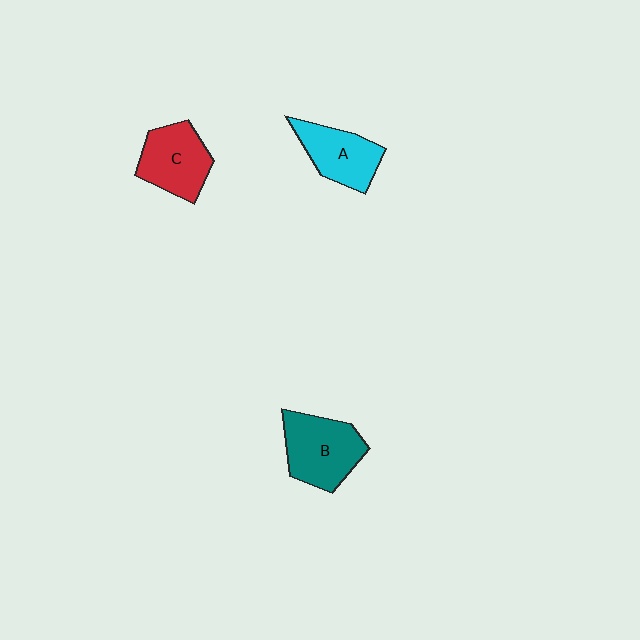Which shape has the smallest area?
Shape A (cyan).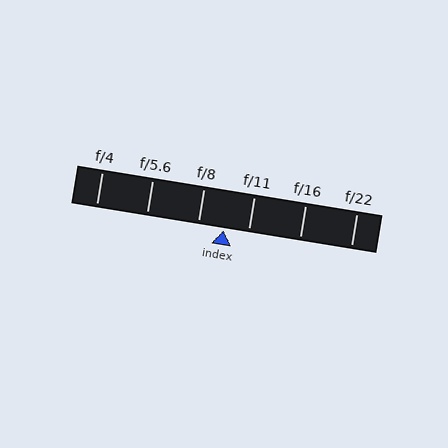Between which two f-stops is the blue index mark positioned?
The index mark is between f/8 and f/11.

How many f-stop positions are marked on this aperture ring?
There are 6 f-stop positions marked.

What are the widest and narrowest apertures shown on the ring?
The widest aperture shown is f/4 and the narrowest is f/22.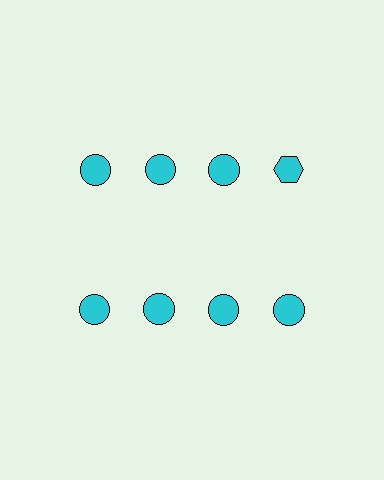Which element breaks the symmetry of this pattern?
The cyan hexagon in the top row, second from right column breaks the symmetry. All other shapes are cyan circles.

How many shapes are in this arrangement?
There are 8 shapes arranged in a grid pattern.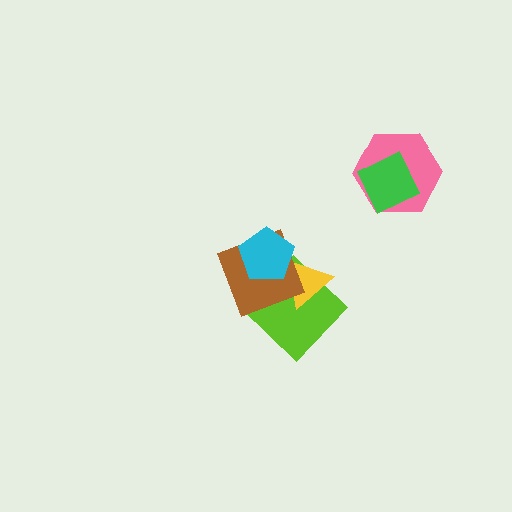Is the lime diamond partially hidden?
Yes, it is partially covered by another shape.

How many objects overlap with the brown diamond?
3 objects overlap with the brown diamond.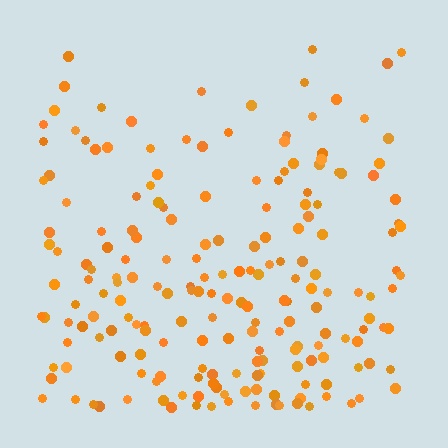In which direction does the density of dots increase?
From top to bottom, with the bottom side densest.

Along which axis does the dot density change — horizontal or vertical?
Vertical.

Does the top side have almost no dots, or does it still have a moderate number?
Still a moderate number, just noticeably fewer than the bottom.